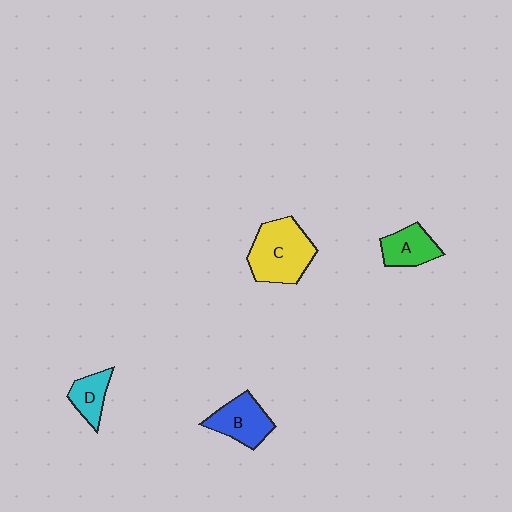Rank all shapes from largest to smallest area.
From largest to smallest: C (yellow), B (blue), A (green), D (cyan).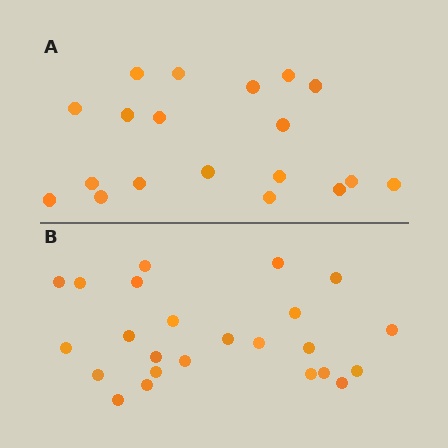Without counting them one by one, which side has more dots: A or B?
Region B (the bottom region) has more dots.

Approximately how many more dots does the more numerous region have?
Region B has about 5 more dots than region A.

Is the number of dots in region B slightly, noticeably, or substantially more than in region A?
Region B has noticeably more, but not dramatically so. The ratio is roughly 1.3 to 1.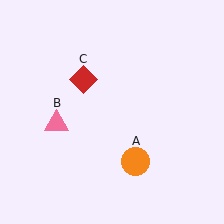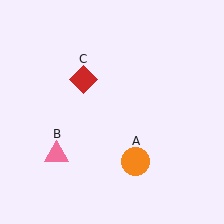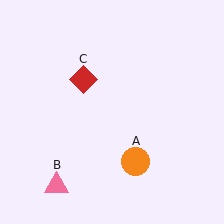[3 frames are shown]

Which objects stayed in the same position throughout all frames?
Orange circle (object A) and red diamond (object C) remained stationary.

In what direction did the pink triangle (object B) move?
The pink triangle (object B) moved down.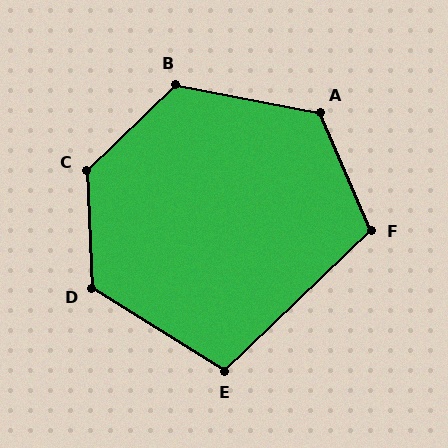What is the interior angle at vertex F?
Approximately 111 degrees (obtuse).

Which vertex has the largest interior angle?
C, at approximately 132 degrees.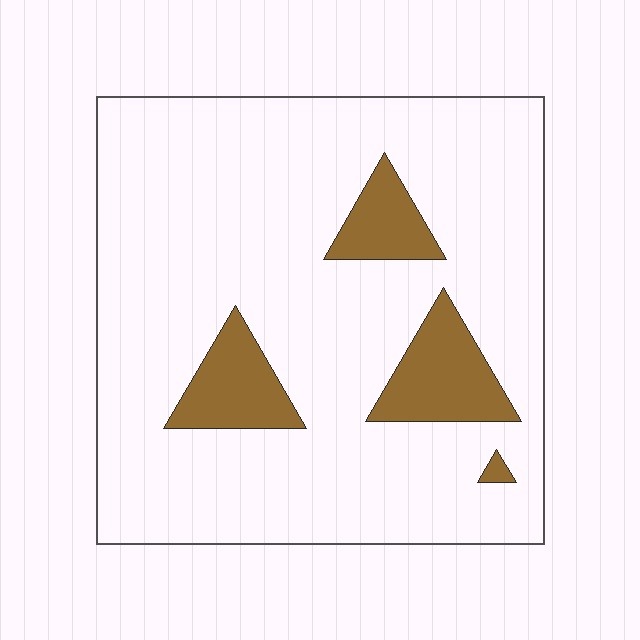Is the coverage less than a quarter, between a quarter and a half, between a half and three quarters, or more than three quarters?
Less than a quarter.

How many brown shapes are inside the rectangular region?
4.